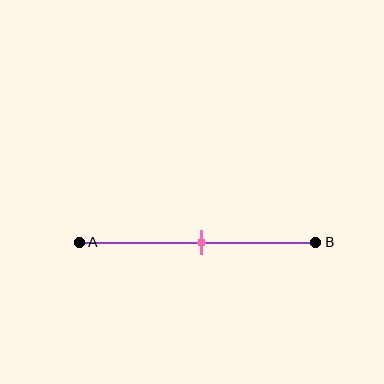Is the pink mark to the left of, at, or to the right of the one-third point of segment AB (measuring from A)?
The pink mark is to the right of the one-third point of segment AB.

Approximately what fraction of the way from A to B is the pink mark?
The pink mark is approximately 50% of the way from A to B.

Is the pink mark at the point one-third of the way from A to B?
No, the mark is at about 50% from A, not at the 33% one-third point.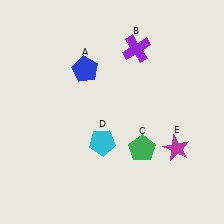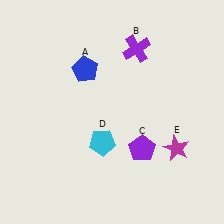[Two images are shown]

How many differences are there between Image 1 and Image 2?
There is 1 difference between the two images.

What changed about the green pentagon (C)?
In Image 1, C is green. In Image 2, it changed to purple.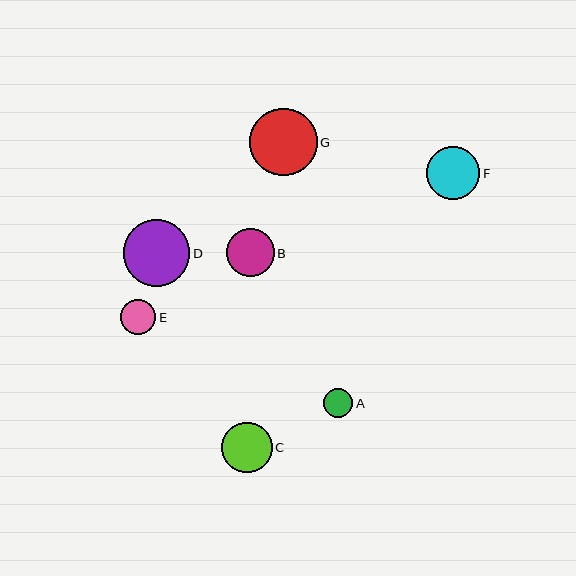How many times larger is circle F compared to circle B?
Circle F is approximately 1.1 times the size of circle B.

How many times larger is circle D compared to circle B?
Circle D is approximately 1.4 times the size of circle B.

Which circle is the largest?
Circle G is the largest with a size of approximately 68 pixels.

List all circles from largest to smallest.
From largest to smallest: G, D, F, C, B, E, A.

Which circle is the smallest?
Circle A is the smallest with a size of approximately 29 pixels.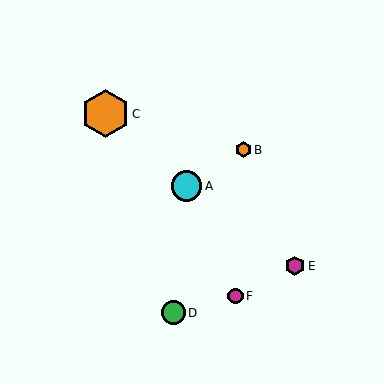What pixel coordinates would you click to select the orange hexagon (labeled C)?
Click at (105, 114) to select the orange hexagon C.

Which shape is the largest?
The orange hexagon (labeled C) is the largest.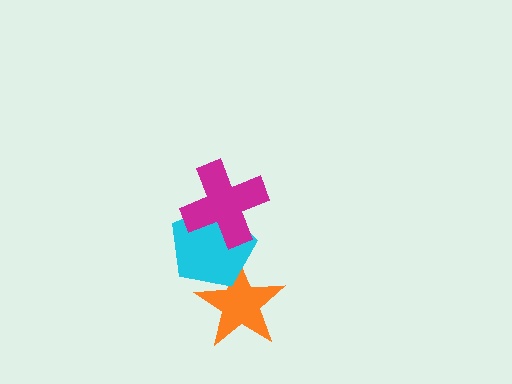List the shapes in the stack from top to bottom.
From top to bottom: the magenta cross, the cyan pentagon, the orange star.